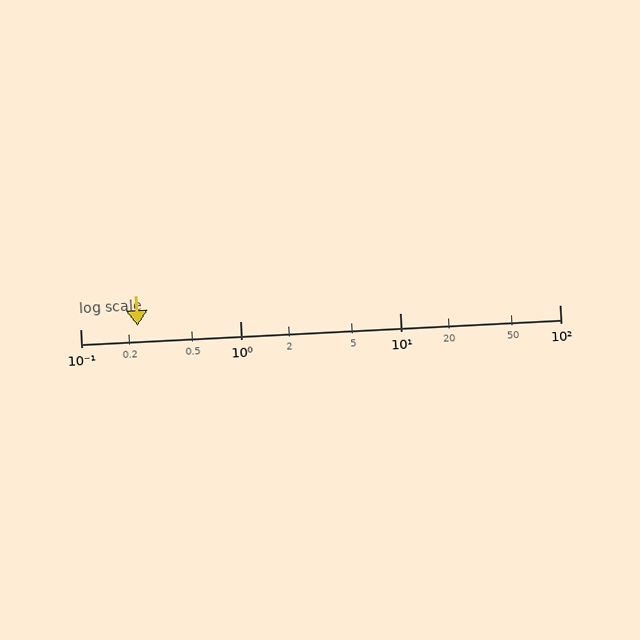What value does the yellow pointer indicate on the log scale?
The pointer indicates approximately 0.23.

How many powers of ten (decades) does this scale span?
The scale spans 3 decades, from 0.1 to 100.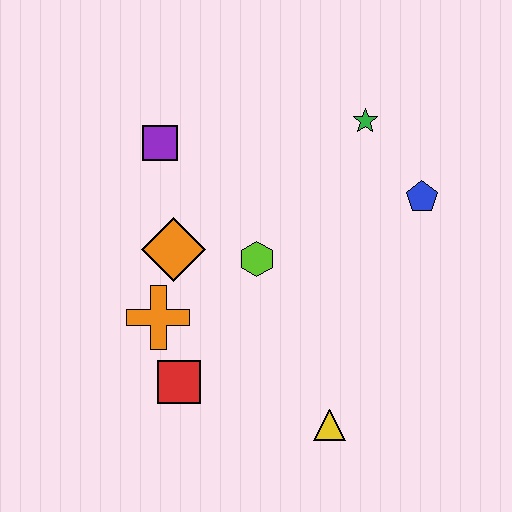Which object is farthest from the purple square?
The yellow triangle is farthest from the purple square.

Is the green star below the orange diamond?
No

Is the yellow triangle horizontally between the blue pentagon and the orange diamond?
Yes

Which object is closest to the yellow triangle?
The red square is closest to the yellow triangle.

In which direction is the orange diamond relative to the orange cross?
The orange diamond is above the orange cross.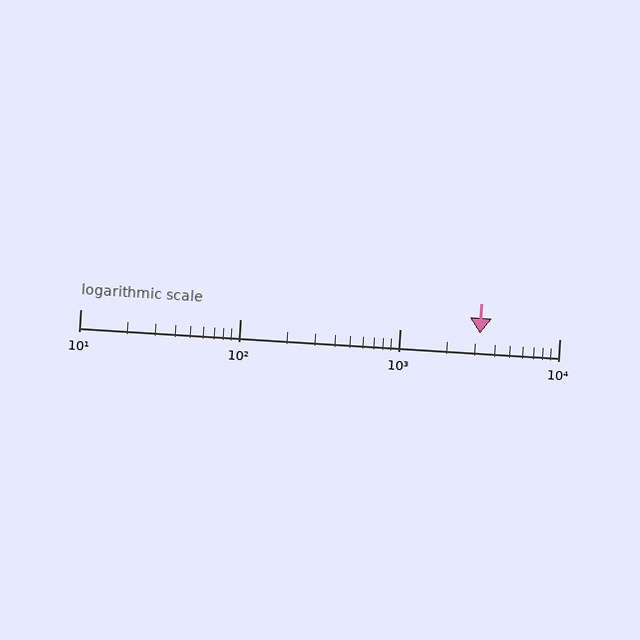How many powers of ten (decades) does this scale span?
The scale spans 3 decades, from 10 to 10000.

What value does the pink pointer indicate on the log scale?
The pointer indicates approximately 3200.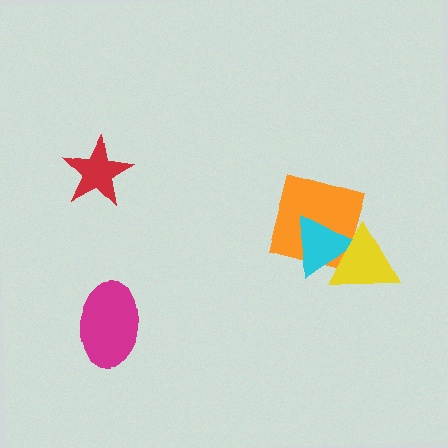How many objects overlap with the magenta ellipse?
0 objects overlap with the magenta ellipse.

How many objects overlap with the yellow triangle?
2 objects overlap with the yellow triangle.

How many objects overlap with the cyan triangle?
2 objects overlap with the cyan triangle.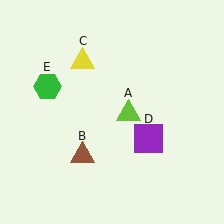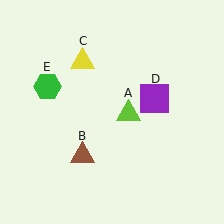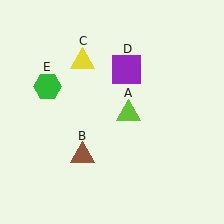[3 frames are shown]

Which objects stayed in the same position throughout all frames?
Lime triangle (object A) and brown triangle (object B) and yellow triangle (object C) and green hexagon (object E) remained stationary.